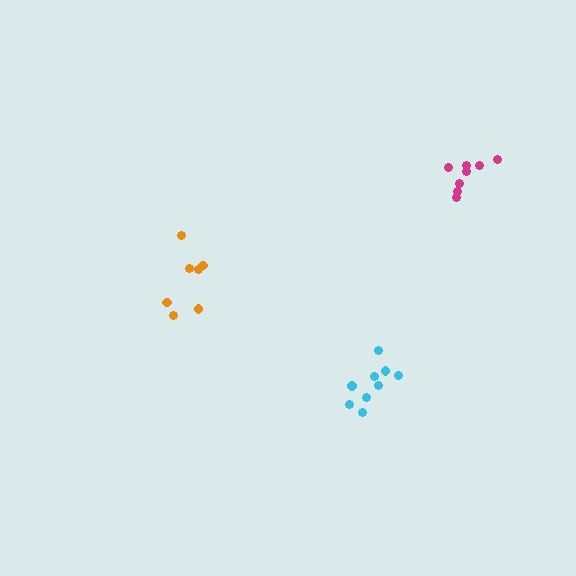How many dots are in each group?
Group 1: 8 dots, Group 2: 7 dots, Group 3: 9 dots (24 total).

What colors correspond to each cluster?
The clusters are colored: magenta, orange, cyan.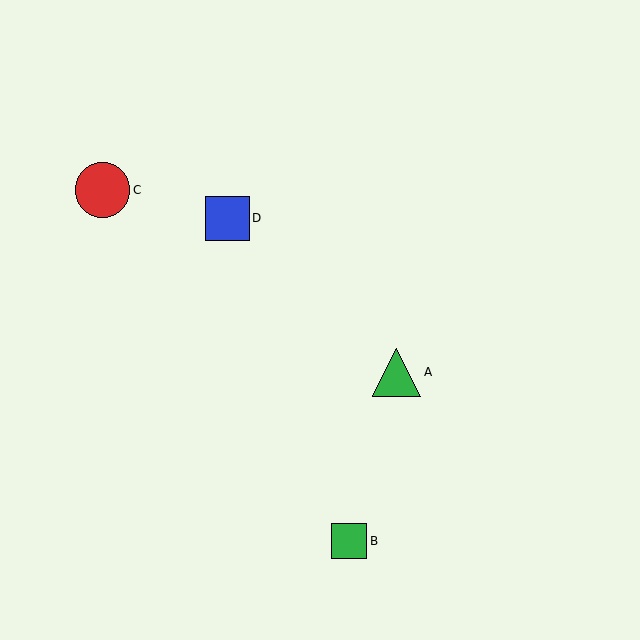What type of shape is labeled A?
Shape A is a green triangle.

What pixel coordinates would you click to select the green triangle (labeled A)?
Click at (397, 372) to select the green triangle A.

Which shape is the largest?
The red circle (labeled C) is the largest.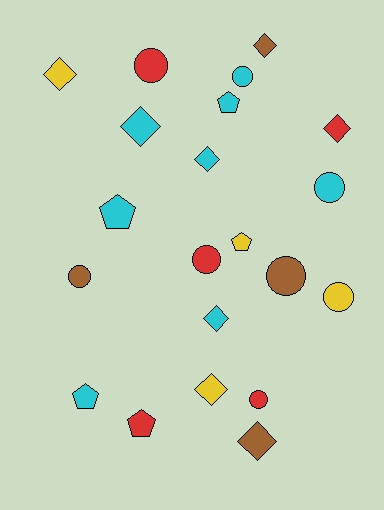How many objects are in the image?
There are 21 objects.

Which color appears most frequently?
Cyan, with 8 objects.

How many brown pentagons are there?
There are no brown pentagons.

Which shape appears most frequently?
Diamond, with 8 objects.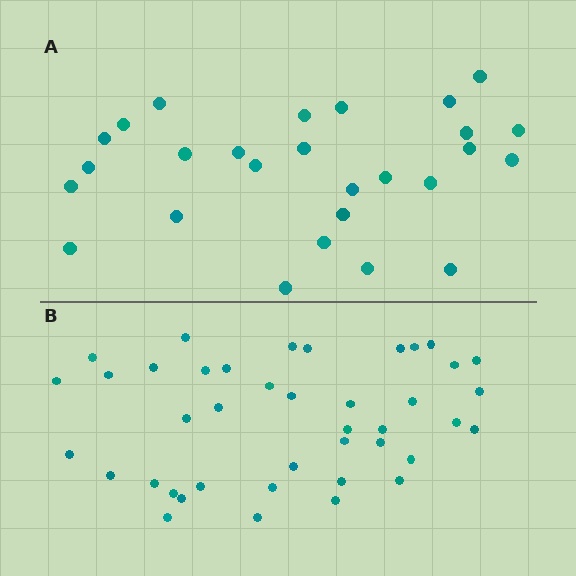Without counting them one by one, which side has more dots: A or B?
Region B (the bottom region) has more dots.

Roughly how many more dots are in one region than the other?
Region B has approximately 15 more dots than region A.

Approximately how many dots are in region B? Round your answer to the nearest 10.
About 40 dots. (The exact count is 41, which rounds to 40.)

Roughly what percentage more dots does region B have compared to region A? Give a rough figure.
About 50% more.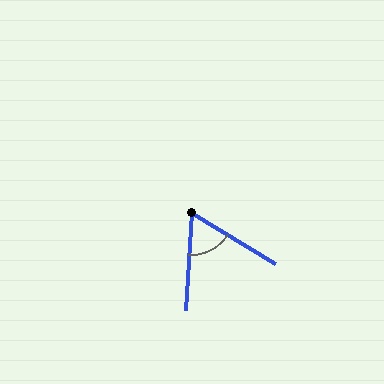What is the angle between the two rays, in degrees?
Approximately 62 degrees.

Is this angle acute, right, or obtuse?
It is acute.